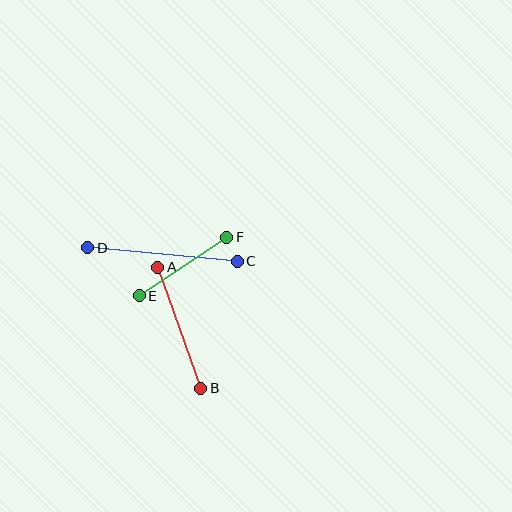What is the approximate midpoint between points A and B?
The midpoint is at approximately (179, 328) pixels.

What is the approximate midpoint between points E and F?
The midpoint is at approximately (183, 267) pixels.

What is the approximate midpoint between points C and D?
The midpoint is at approximately (162, 255) pixels.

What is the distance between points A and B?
The distance is approximately 129 pixels.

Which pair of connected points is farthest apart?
Points C and D are farthest apart.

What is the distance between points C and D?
The distance is approximately 150 pixels.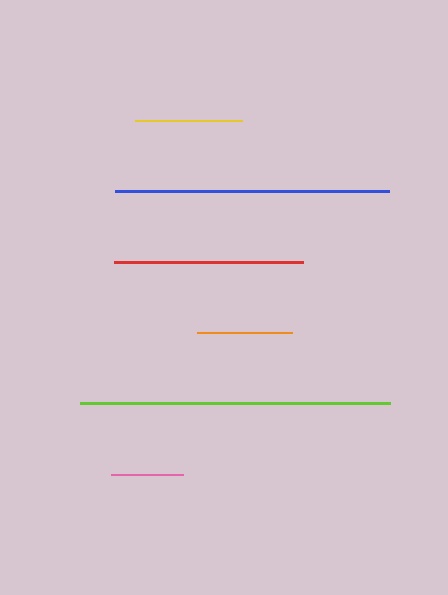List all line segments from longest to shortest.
From longest to shortest: lime, blue, red, yellow, orange, pink.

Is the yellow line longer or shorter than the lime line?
The lime line is longer than the yellow line.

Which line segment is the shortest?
The pink line is the shortest at approximately 72 pixels.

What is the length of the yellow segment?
The yellow segment is approximately 107 pixels long.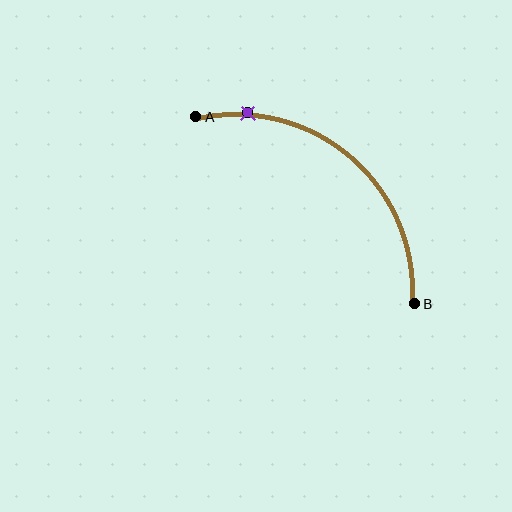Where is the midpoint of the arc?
The arc midpoint is the point on the curve farthest from the straight line joining A and B. It sits above and to the right of that line.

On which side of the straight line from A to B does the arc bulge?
The arc bulges above and to the right of the straight line connecting A and B.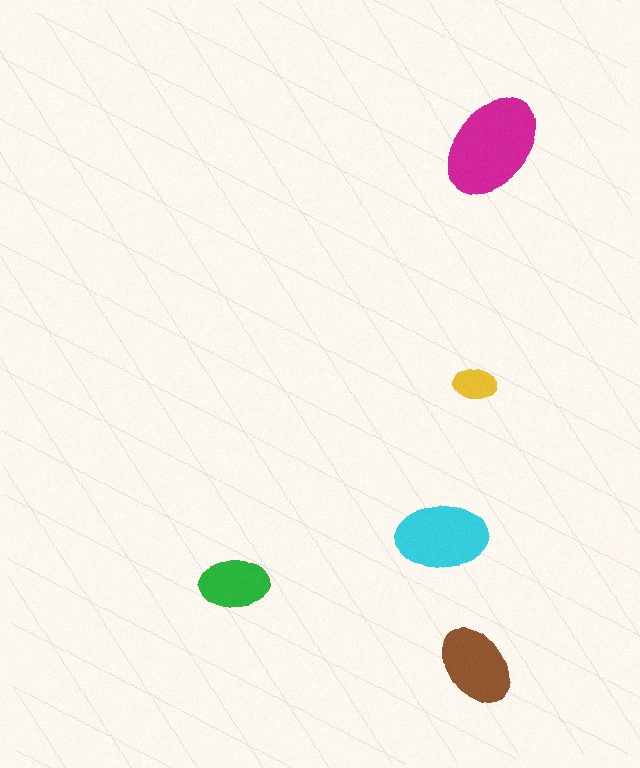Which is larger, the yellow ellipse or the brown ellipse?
The brown one.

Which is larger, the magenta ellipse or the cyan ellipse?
The magenta one.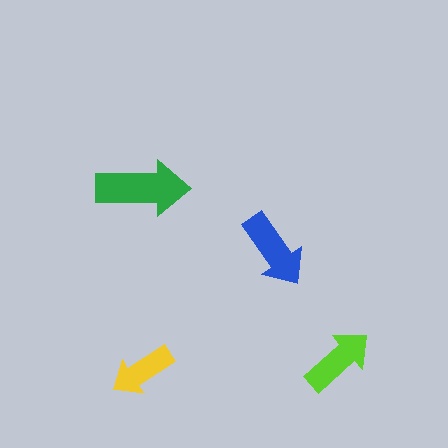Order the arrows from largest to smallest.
the green one, the blue one, the lime one, the yellow one.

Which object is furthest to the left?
The yellow arrow is leftmost.